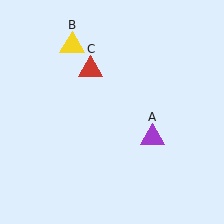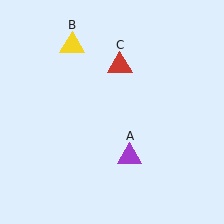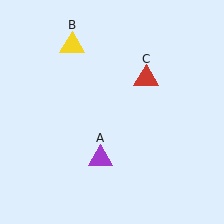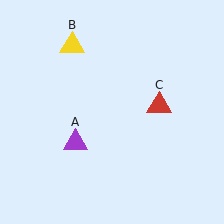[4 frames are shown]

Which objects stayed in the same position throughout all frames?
Yellow triangle (object B) remained stationary.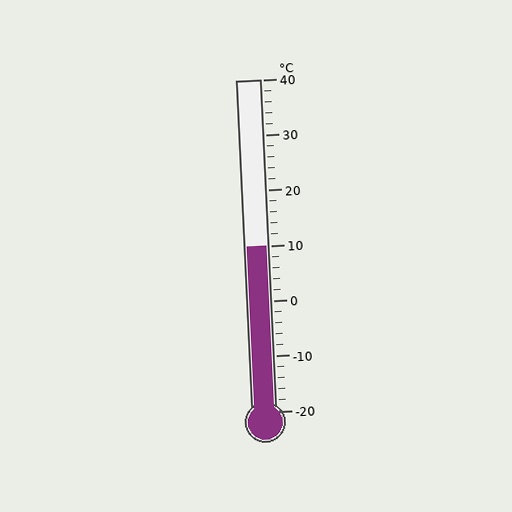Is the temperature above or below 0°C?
The temperature is above 0°C.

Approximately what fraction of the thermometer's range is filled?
The thermometer is filled to approximately 50% of its range.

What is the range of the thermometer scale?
The thermometer scale ranges from -20°C to 40°C.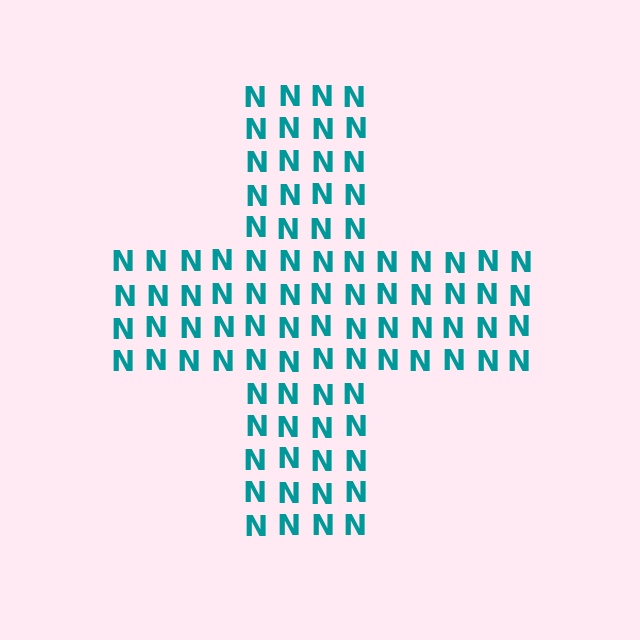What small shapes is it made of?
It is made of small letter N's.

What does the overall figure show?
The overall figure shows a cross.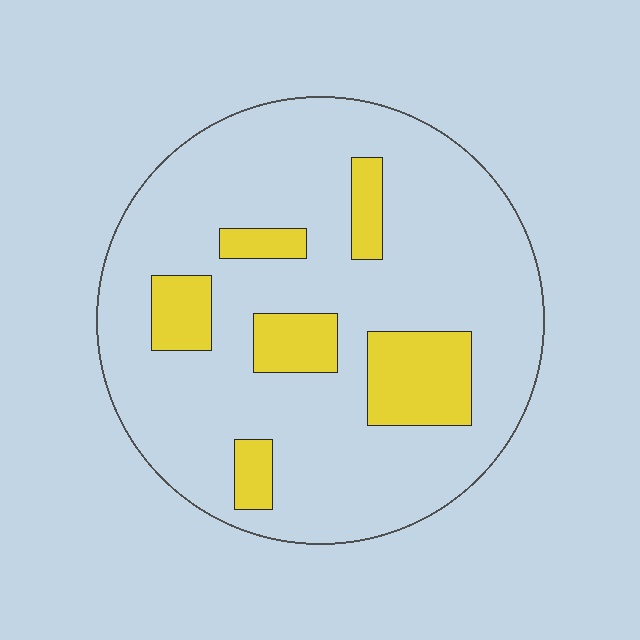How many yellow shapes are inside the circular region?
6.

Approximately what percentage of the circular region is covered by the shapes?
Approximately 20%.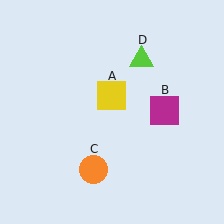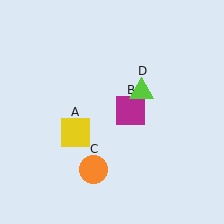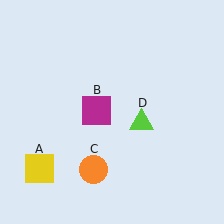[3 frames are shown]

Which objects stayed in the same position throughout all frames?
Orange circle (object C) remained stationary.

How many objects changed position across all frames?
3 objects changed position: yellow square (object A), magenta square (object B), lime triangle (object D).